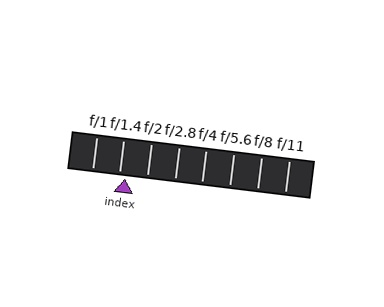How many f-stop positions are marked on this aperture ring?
There are 8 f-stop positions marked.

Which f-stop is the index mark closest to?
The index mark is closest to f/1.4.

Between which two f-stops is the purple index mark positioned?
The index mark is between f/1.4 and f/2.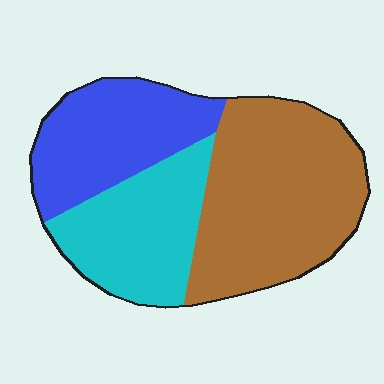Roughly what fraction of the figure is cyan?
Cyan covers about 25% of the figure.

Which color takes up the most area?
Brown, at roughly 45%.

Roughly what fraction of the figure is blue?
Blue takes up about one quarter (1/4) of the figure.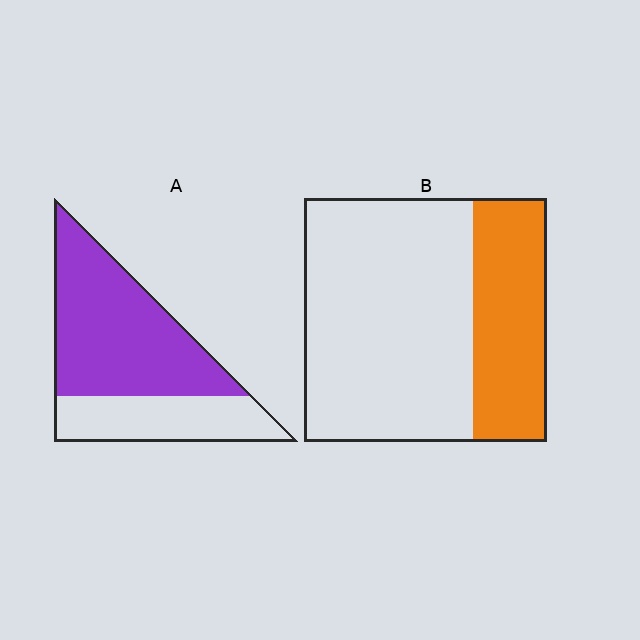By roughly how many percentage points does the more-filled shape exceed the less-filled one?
By roughly 35 percentage points (A over B).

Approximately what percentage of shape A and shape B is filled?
A is approximately 65% and B is approximately 30%.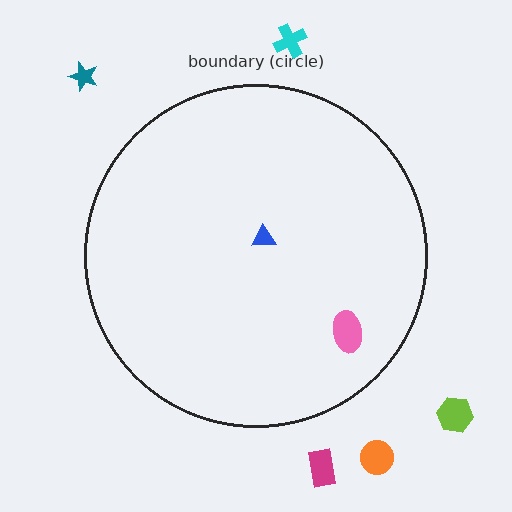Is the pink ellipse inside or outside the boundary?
Inside.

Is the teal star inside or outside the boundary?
Outside.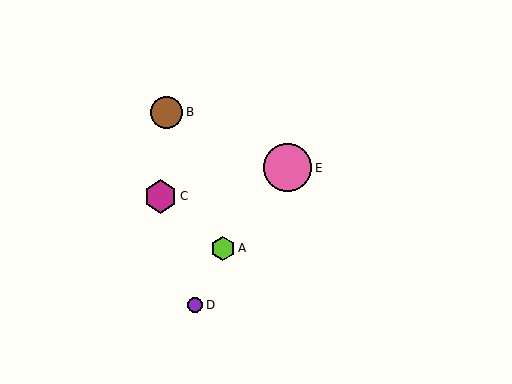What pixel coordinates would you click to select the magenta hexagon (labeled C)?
Click at (160, 196) to select the magenta hexagon C.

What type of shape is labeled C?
Shape C is a magenta hexagon.